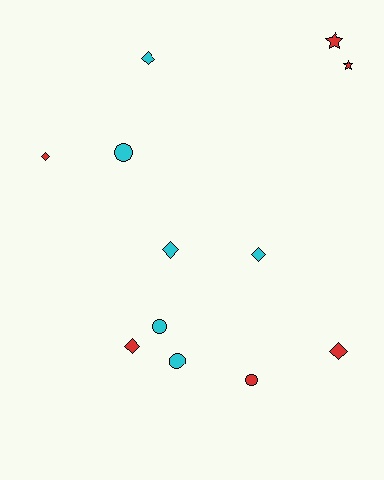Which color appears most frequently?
Cyan, with 6 objects.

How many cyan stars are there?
There are no cyan stars.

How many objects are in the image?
There are 12 objects.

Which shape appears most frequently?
Diamond, with 6 objects.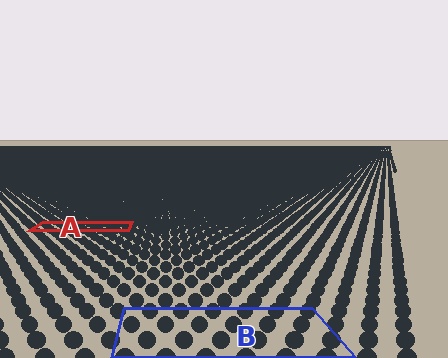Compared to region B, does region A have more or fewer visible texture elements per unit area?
Region A has more texture elements per unit area — they are packed more densely because it is farther away.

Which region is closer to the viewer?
Region B is closer. The texture elements there are larger and more spread out.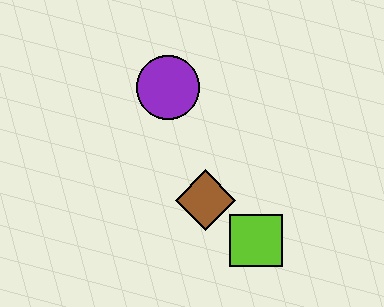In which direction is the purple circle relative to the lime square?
The purple circle is above the lime square.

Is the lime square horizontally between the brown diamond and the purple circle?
No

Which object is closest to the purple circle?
The brown diamond is closest to the purple circle.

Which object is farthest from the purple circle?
The lime square is farthest from the purple circle.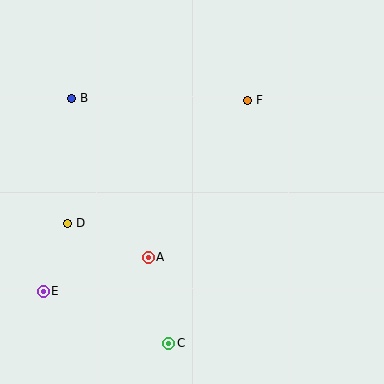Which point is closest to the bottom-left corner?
Point E is closest to the bottom-left corner.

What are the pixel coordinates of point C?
Point C is at (169, 343).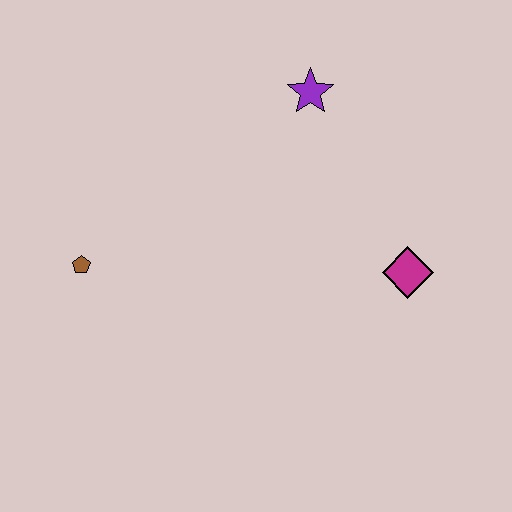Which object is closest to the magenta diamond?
The purple star is closest to the magenta diamond.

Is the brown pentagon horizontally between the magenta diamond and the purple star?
No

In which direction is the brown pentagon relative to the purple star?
The brown pentagon is to the left of the purple star.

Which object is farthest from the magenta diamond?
The brown pentagon is farthest from the magenta diamond.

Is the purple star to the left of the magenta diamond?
Yes